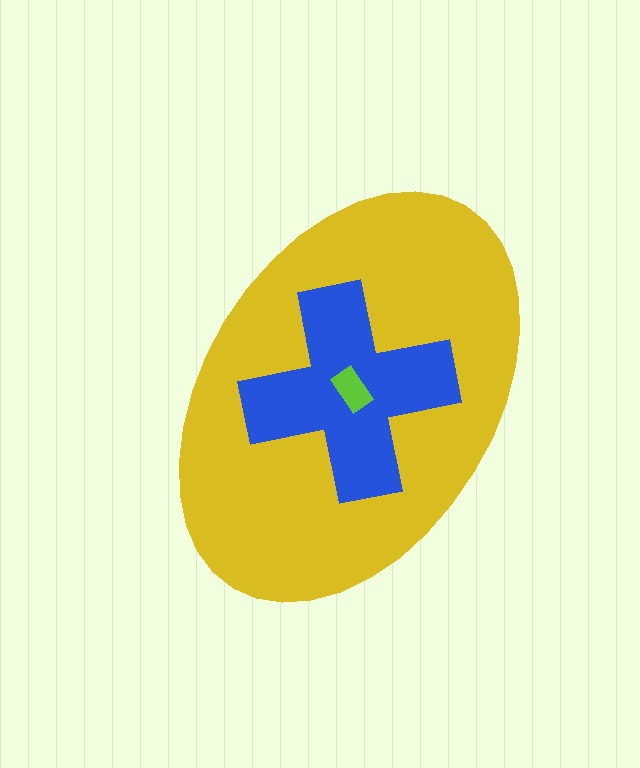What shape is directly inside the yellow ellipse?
The blue cross.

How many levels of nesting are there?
3.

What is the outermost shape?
The yellow ellipse.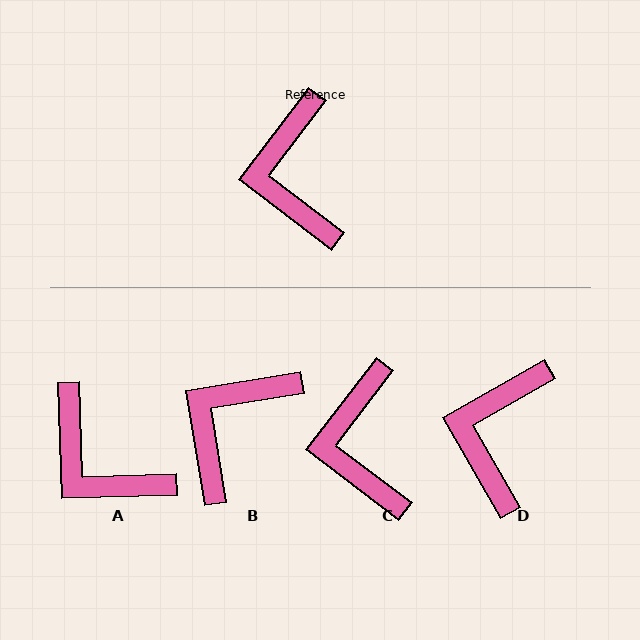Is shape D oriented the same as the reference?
No, it is off by about 23 degrees.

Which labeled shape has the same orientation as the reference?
C.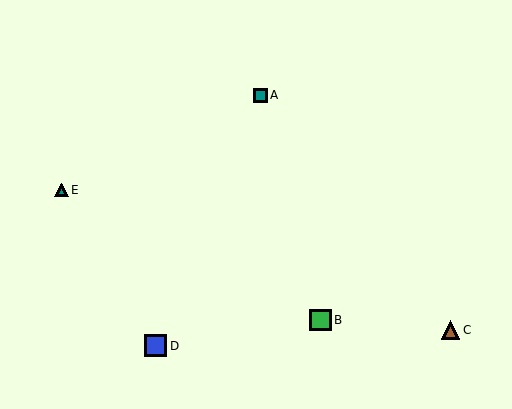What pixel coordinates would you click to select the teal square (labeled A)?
Click at (260, 95) to select the teal square A.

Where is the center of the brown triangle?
The center of the brown triangle is at (450, 330).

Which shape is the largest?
The blue square (labeled D) is the largest.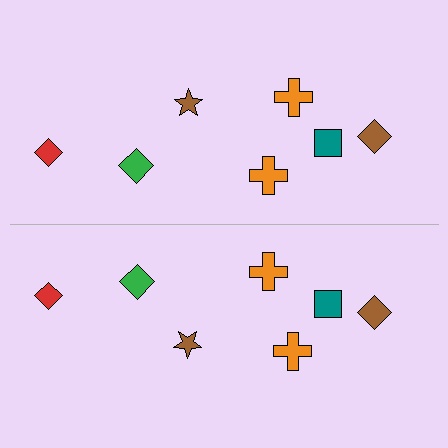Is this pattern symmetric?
Yes, this pattern has bilateral (reflection) symmetry.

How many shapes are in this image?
There are 14 shapes in this image.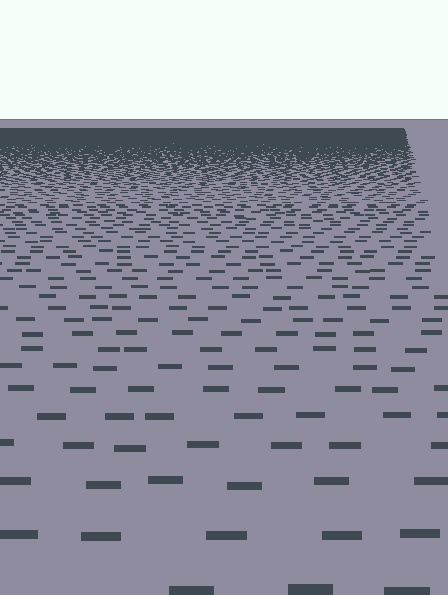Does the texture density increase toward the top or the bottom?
Density increases toward the top.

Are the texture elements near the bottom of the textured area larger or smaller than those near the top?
Larger. Near the bottom, elements are closer to the viewer and appear at a bigger on-screen size.